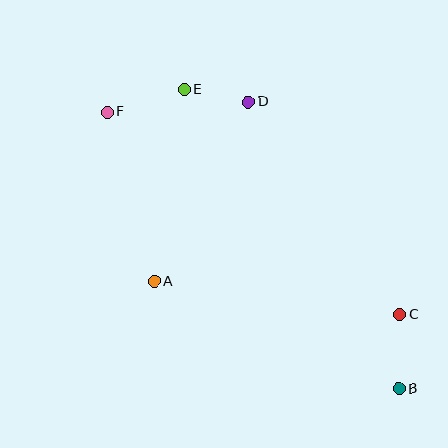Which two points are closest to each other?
Points D and E are closest to each other.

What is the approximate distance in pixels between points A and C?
The distance between A and C is approximately 248 pixels.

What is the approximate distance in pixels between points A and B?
The distance between A and B is approximately 268 pixels.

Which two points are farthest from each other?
Points B and F are farthest from each other.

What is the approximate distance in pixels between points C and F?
The distance between C and F is approximately 356 pixels.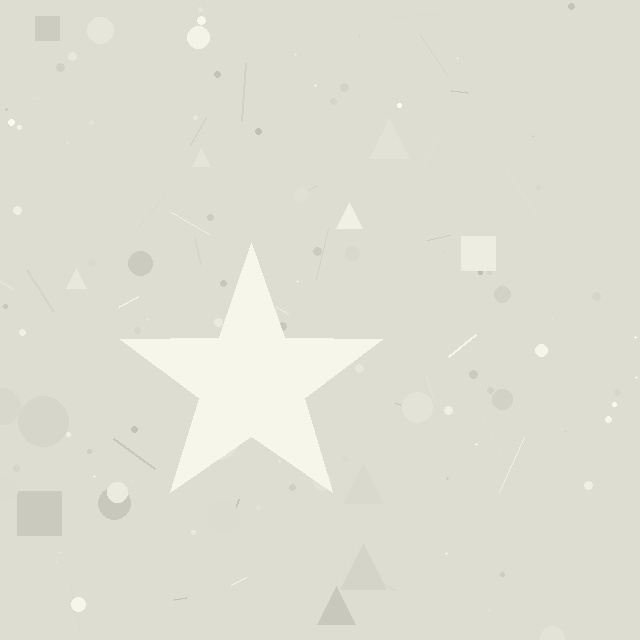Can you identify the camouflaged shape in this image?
The camouflaged shape is a star.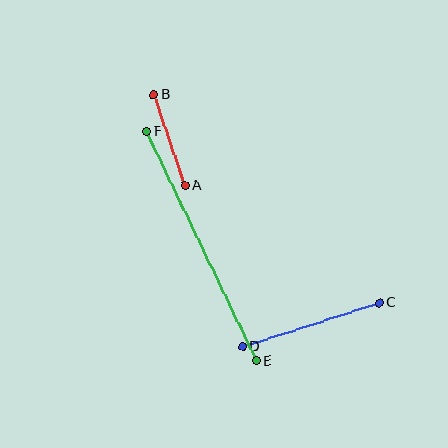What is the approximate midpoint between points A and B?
The midpoint is at approximately (169, 140) pixels.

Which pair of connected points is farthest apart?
Points E and F are farthest apart.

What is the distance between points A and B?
The distance is approximately 96 pixels.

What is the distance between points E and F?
The distance is approximately 254 pixels.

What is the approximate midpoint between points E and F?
The midpoint is at approximately (201, 246) pixels.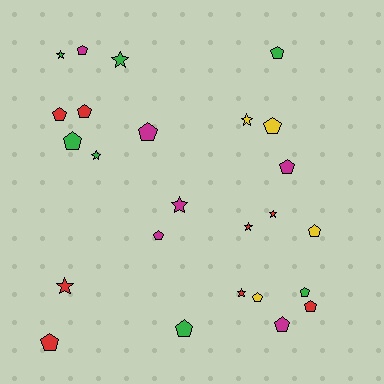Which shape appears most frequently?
Pentagon, with 16 objects.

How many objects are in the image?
There are 25 objects.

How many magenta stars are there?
There is 1 magenta star.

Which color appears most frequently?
Red, with 8 objects.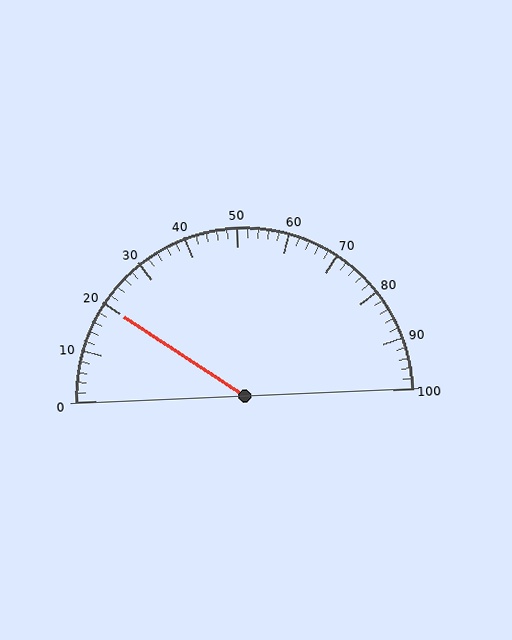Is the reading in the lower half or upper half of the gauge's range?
The reading is in the lower half of the range (0 to 100).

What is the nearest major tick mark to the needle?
The nearest major tick mark is 20.